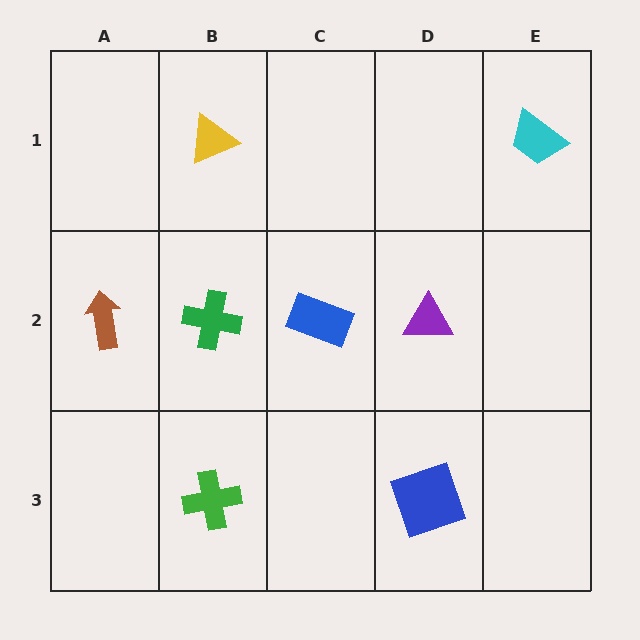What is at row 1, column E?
A cyan trapezoid.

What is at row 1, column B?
A yellow triangle.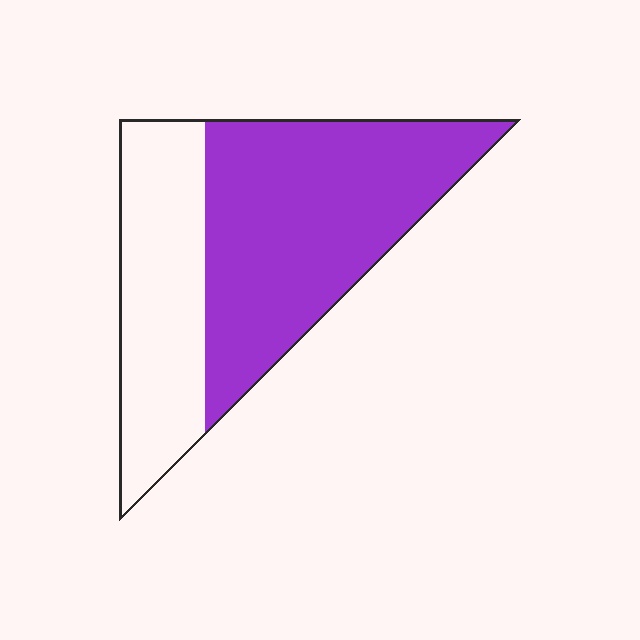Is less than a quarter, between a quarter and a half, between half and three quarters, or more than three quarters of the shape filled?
Between half and three quarters.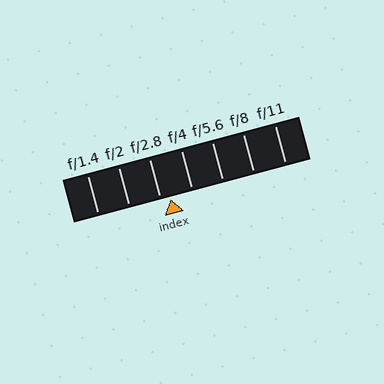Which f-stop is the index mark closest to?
The index mark is closest to f/2.8.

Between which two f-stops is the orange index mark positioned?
The index mark is between f/2.8 and f/4.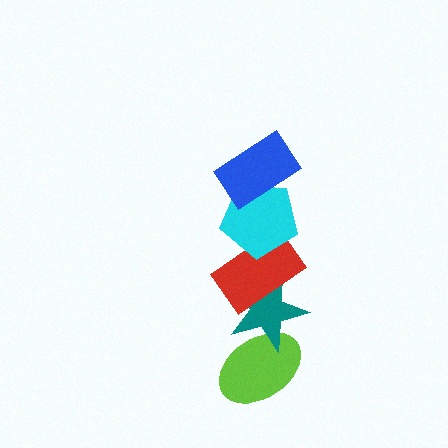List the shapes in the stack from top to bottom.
From top to bottom: the blue rectangle, the cyan pentagon, the red rectangle, the teal star, the lime ellipse.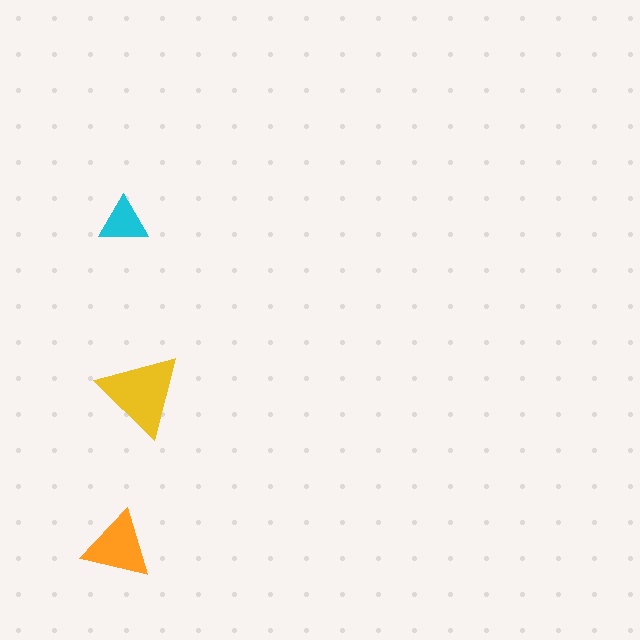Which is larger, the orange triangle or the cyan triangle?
The orange one.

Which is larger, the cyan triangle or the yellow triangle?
The yellow one.